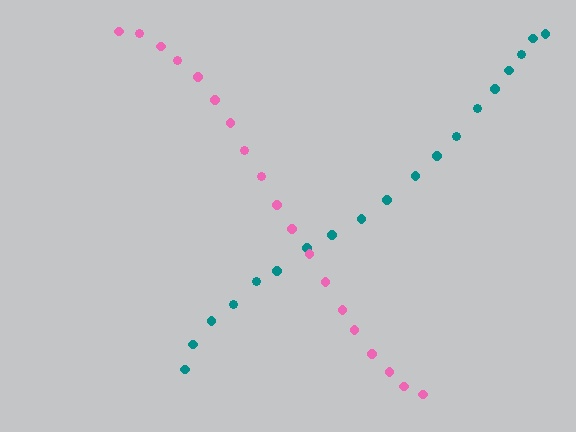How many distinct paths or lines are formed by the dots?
There are 2 distinct paths.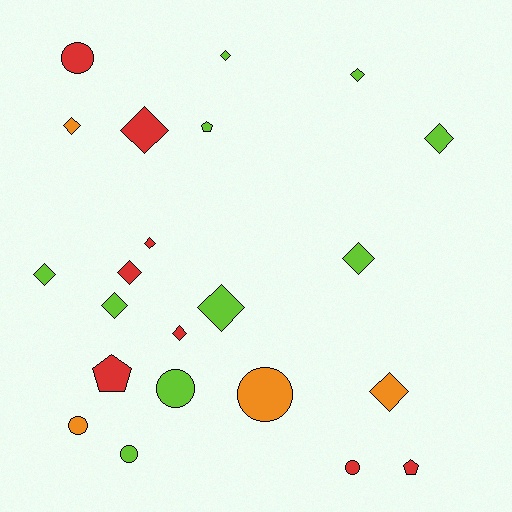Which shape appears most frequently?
Diamond, with 13 objects.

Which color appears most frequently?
Lime, with 10 objects.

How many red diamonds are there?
There are 4 red diamonds.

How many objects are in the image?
There are 22 objects.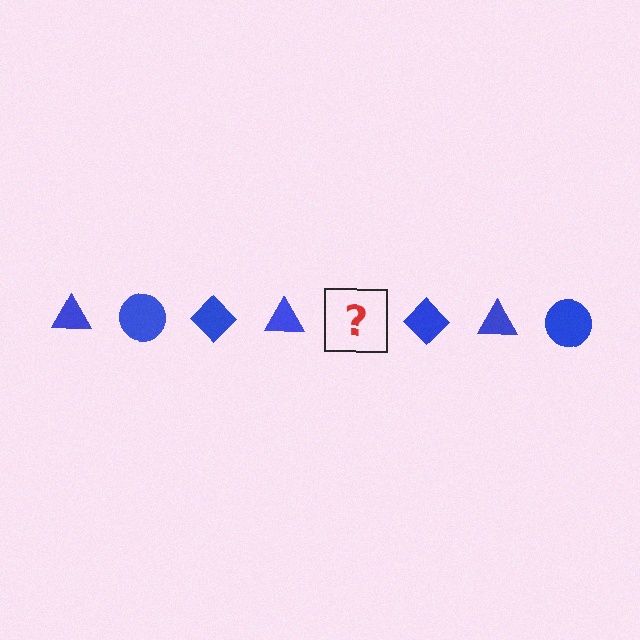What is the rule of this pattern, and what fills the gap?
The rule is that the pattern cycles through triangle, circle, diamond shapes in blue. The gap should be filled with a blue circle.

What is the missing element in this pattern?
The missing element is a blue circle.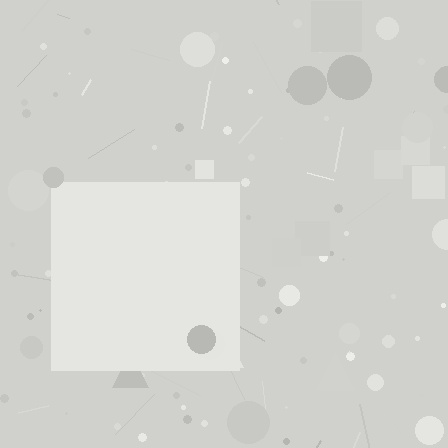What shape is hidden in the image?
A square is hidden in the image.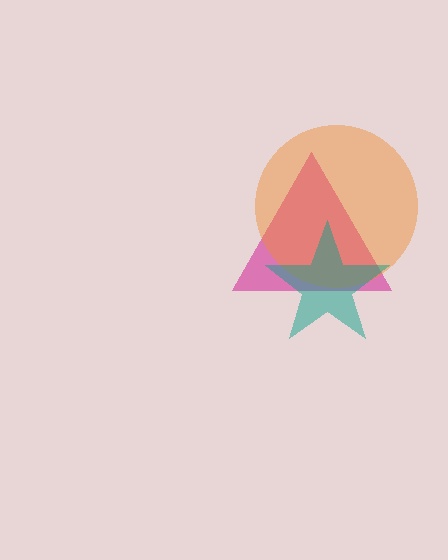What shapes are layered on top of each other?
The layered shapes are: a magenta triangle, an orange circle, a teal star.